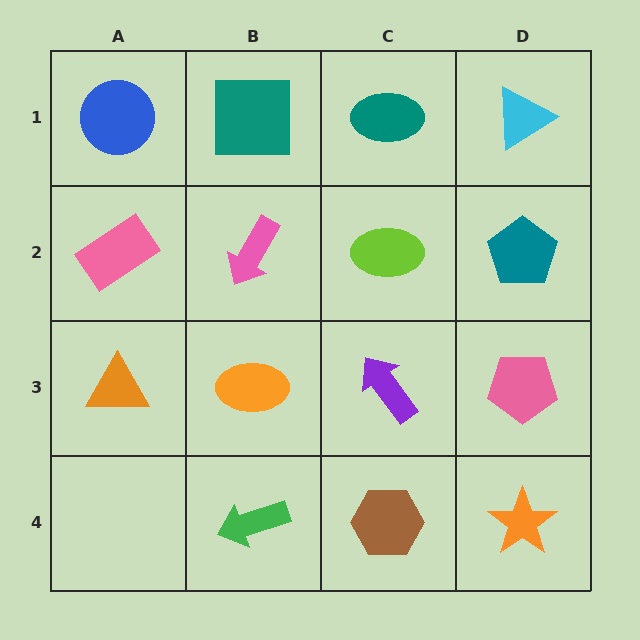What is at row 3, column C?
A purple arrow.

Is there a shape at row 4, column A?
No, that cell is empty.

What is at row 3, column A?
An orange triangle.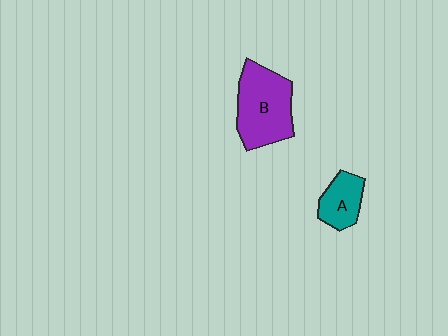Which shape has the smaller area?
Shape A (teal).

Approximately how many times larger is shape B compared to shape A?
Approximately 2.0 times.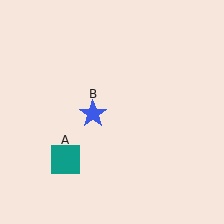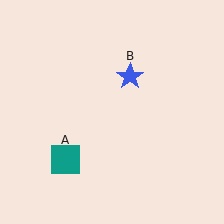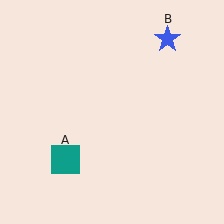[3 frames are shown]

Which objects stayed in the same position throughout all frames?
Teal square (object A) remained stationary.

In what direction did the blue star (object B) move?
The blue star (object B) moved up and to the right.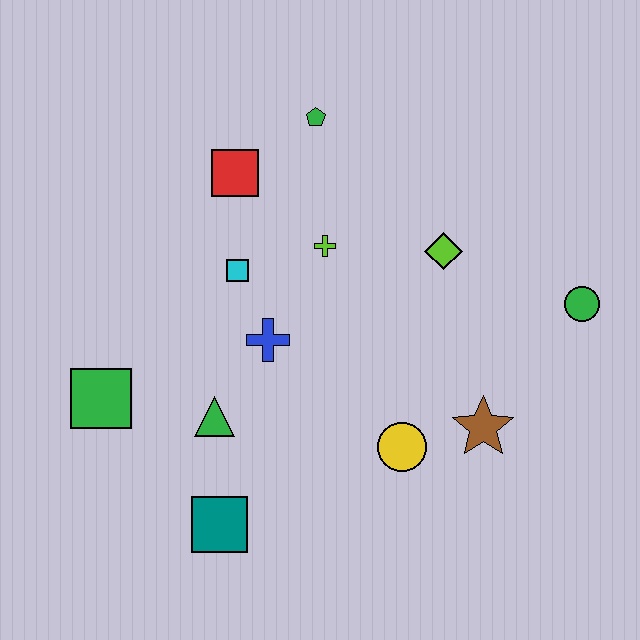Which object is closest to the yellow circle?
The brown star is closest to the yellow circle.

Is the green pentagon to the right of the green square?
Yes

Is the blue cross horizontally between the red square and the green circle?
Yes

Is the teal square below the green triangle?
Yes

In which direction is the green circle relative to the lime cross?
The green circle is to the right of the lime cross.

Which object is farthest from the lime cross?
The teal square is farthest from the lime cross.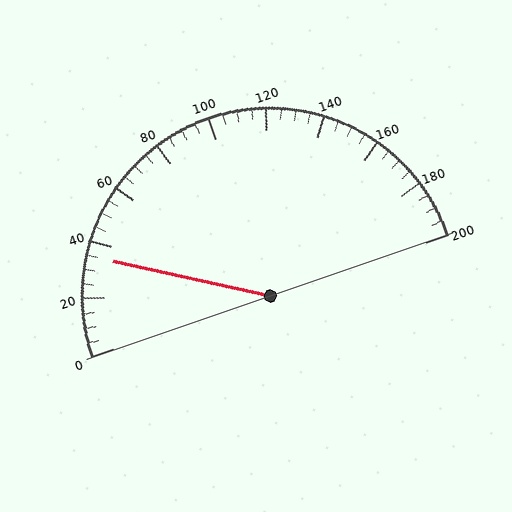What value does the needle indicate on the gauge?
The needle indicates approximately 35.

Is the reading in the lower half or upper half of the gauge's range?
The reading is in the lower half of the range (0 to 200).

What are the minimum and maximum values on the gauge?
The gauge ranges from 0 to 200.